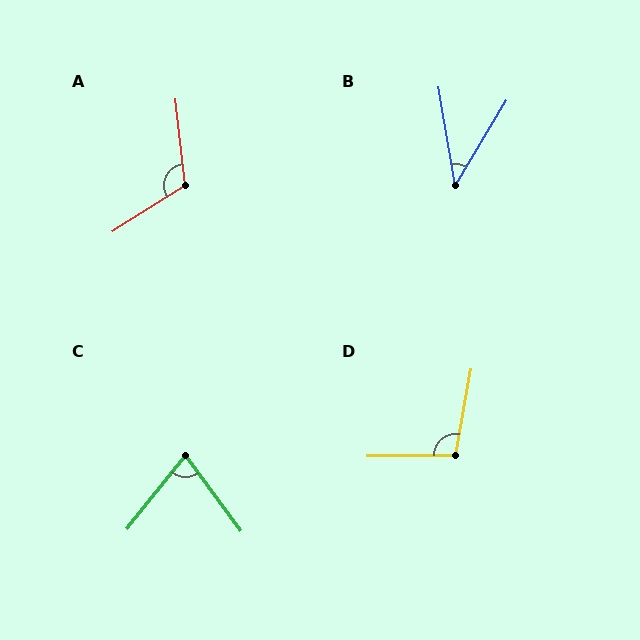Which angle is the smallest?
B, at approximately 41 degrees.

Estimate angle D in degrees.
Approximately 100 degrees.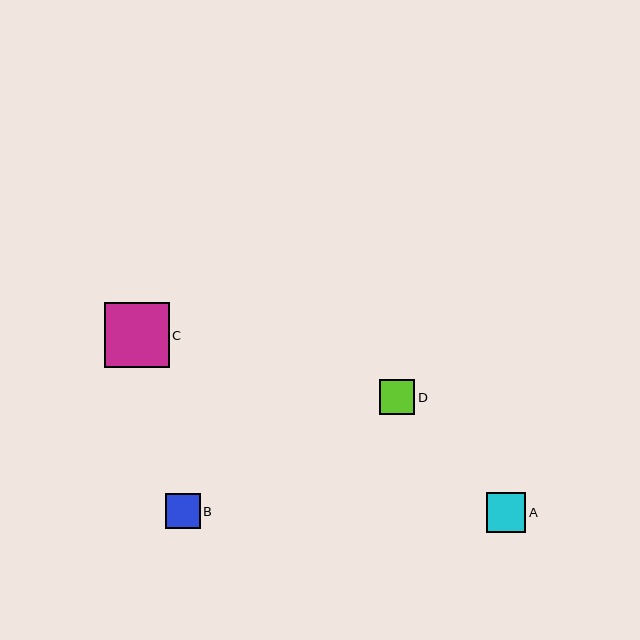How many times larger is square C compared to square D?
Square C is approximately 1.8 times the size of square D.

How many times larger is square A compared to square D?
Square A is approximately 1.1 times the size of square D.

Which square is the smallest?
Square B is the smallest with a size of approximately 35 pixels.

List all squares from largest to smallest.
From largest to smallest: C, A, D, B.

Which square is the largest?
Square C is the largest with a size of approximately 64 pixels.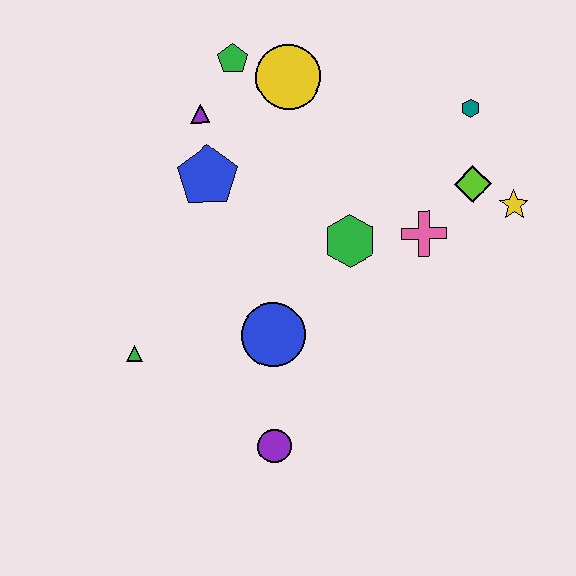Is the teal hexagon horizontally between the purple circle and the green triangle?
No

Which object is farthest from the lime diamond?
The green triangle is farthest from the lime diamond.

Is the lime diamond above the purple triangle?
No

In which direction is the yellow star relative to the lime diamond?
The yellow star is to the right of the lime diamond.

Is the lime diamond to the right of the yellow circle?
Yes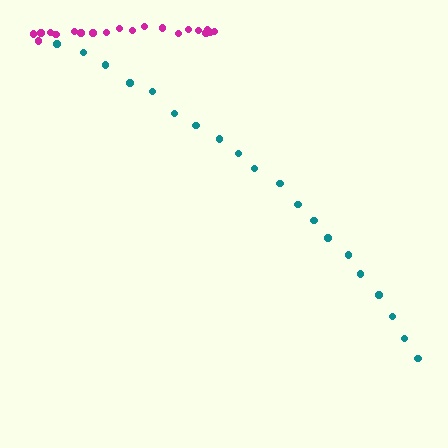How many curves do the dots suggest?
There are 2 distinct paths.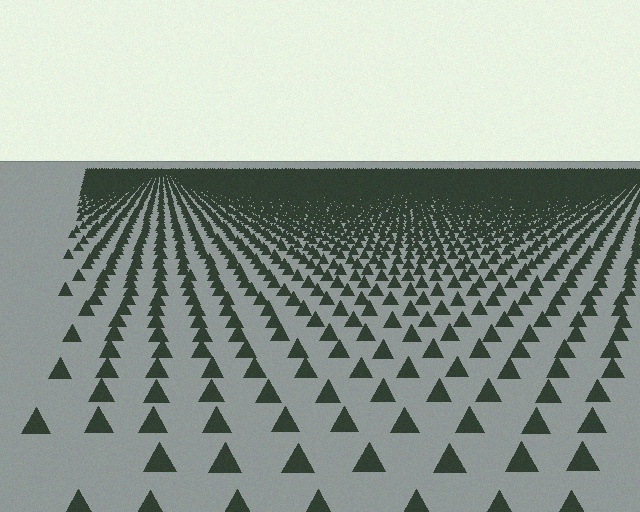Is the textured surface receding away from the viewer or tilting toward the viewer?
The surface is receding away from the viewer. Texture elements get smaller and denser toward the top.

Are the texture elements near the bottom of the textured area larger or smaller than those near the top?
Larger. Near the bottom, elements are closer to the viewer and appear at a bigger on-screen size.